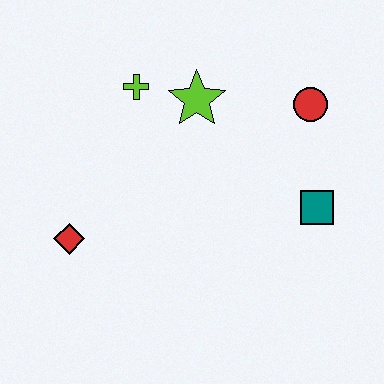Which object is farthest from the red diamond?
The red circle is farthest from the red diamond.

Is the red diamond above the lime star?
No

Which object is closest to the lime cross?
The lime star is closest to the lime cross.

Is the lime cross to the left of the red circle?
Yes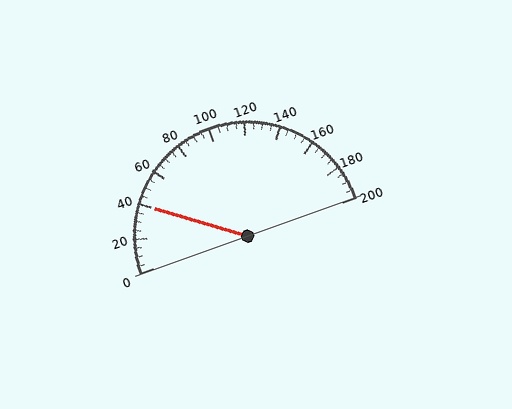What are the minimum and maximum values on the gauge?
The gauge ranges from 0 to 200.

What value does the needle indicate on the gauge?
The needle indicates approximately 40.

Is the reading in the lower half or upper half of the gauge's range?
The reading is in the lower half of the range (0 to 200).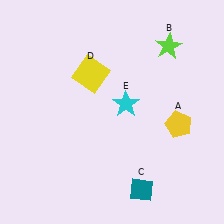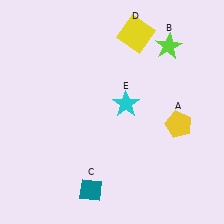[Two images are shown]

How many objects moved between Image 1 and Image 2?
2 objects moved between the two images.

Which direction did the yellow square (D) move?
The yellow square (D) moved right.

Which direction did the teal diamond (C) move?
The teal diamond (C) moved left.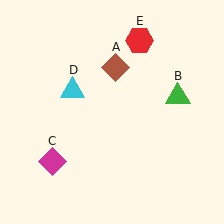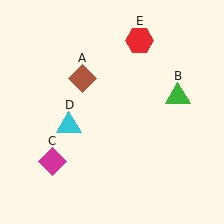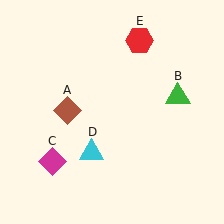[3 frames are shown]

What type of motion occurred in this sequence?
The brown diamond (object A), cyan triangle (object D) rotated counterclockwise around the center of the scene.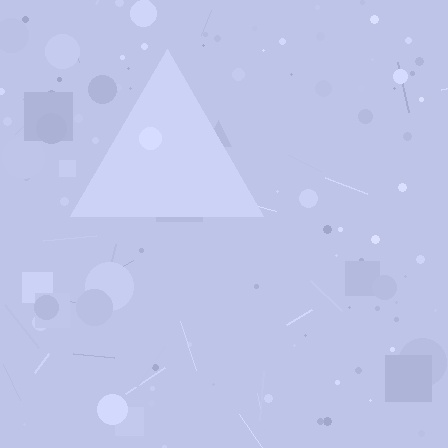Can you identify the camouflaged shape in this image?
The camouflaged shape is a triangle.